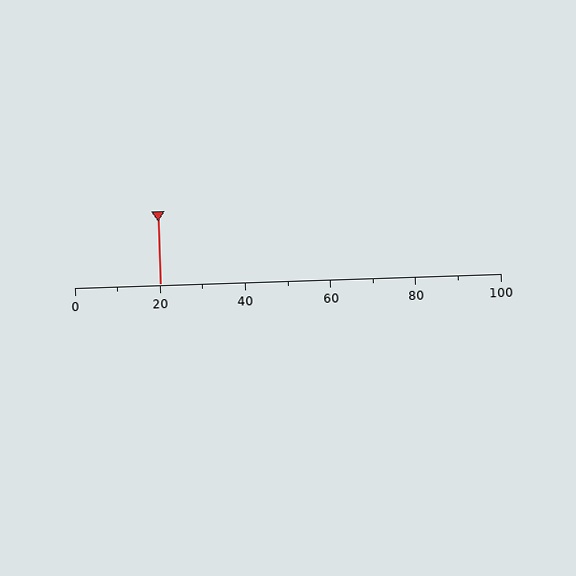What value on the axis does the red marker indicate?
The marker indicates approximately 20.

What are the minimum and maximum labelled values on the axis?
The axis runs from 0 to 100.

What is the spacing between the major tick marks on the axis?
The major ticks are spaced 20 apart.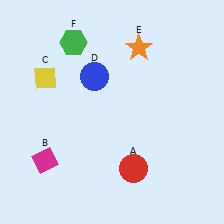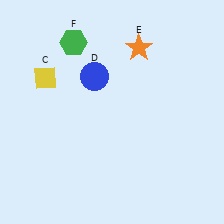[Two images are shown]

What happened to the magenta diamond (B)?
The magenta diamond (B) was removed in Image 2. It was in the bottom-left area of Image 1.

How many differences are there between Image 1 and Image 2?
There are 2 differences between the two images.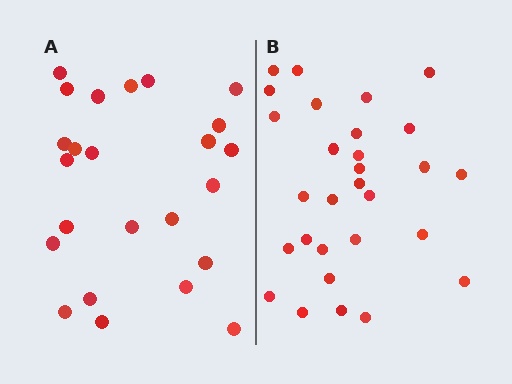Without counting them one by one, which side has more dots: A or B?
Region B (the right region) has more dots.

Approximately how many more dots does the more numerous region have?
Region B has about 5 more dots than region A.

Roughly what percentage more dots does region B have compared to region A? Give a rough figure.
About 20% more.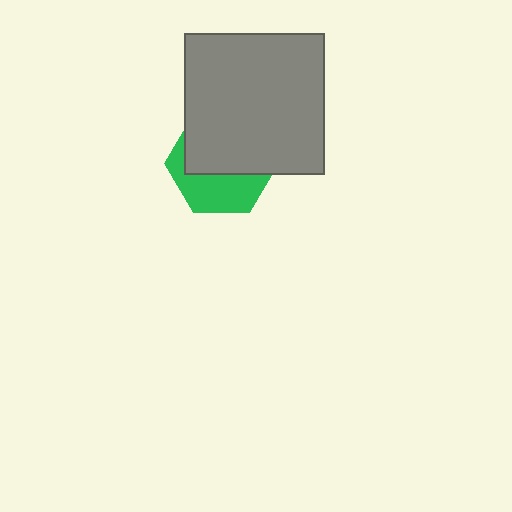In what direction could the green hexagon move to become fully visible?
The green hexagon could move down. That would shift it out from behind the gray square entirely.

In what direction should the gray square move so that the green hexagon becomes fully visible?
The gray square should move up. That is the shortest direction to clear the overlap and leave the green hexagon fully visible.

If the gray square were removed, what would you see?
You would see the complete green hexagon.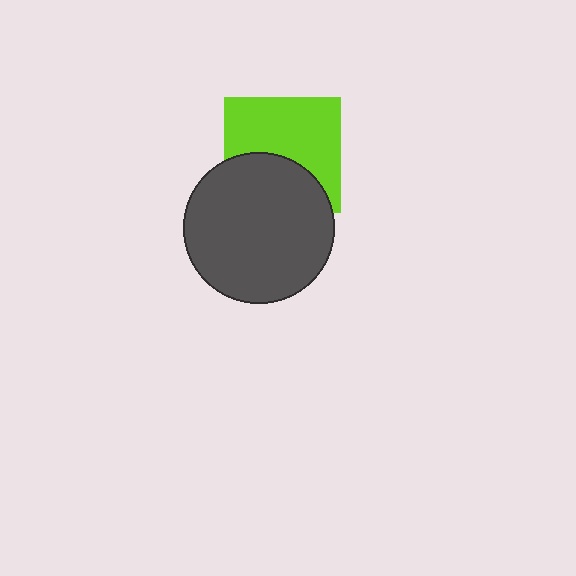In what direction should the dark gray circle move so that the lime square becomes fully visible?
The dark gray circle should move down. That is the shortest direction to clear the overlap and leave the lime square fully visible.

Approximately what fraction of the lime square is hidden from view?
Roughly 40% of the lime square is hidden behind the dark gray circle.